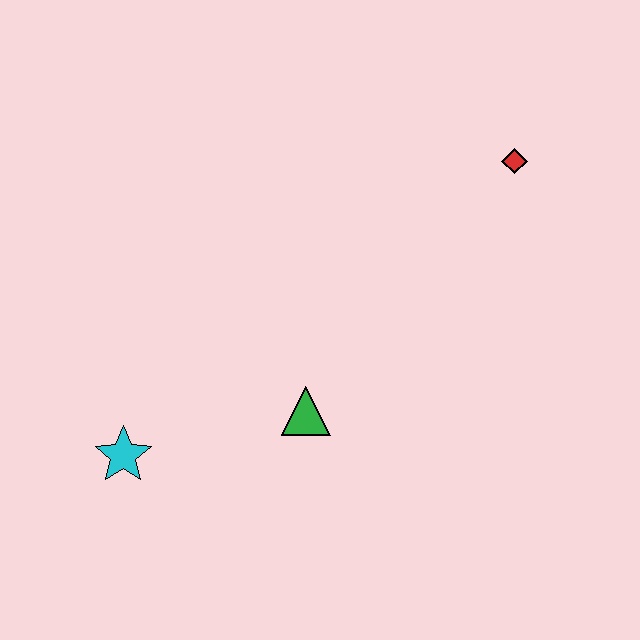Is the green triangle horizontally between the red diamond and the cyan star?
Yes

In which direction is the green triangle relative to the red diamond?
The green triangle is below the red diamond.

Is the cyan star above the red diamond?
No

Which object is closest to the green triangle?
The cyan star is closest to the green triangle.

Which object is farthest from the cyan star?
The red diamond is farthest from the cyan star.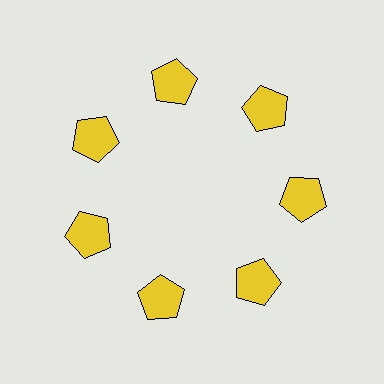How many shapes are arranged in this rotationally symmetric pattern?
There are 7 shapes, arranged in 7 groups of 1.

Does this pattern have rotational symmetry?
Yes, this pattern has 7-fold rotational symmetry. It looks the same after rotating 51 degrees around the center.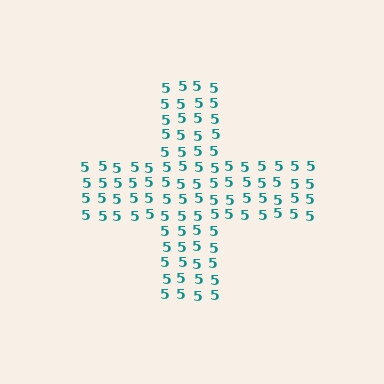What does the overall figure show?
The overall figure shows a cross.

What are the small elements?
The small elements are digit 5's.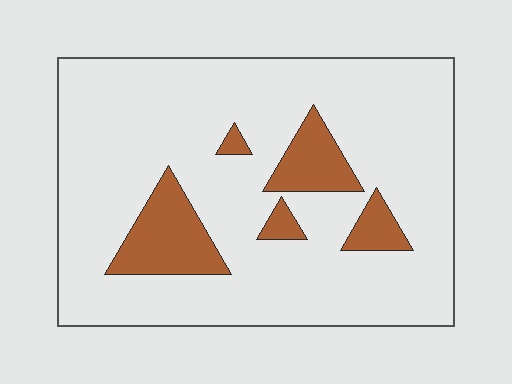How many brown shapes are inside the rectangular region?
5.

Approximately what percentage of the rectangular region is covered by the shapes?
Approximately 15%.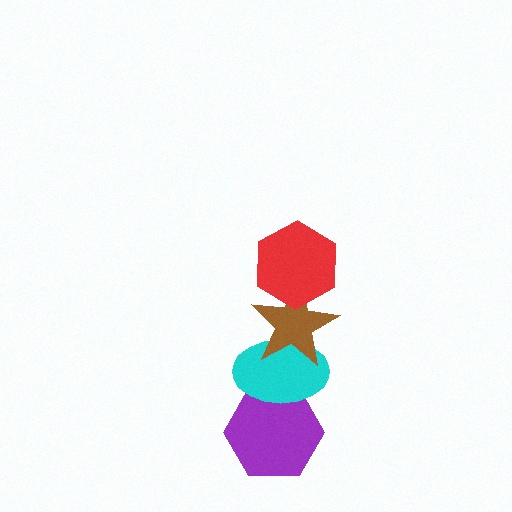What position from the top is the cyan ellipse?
The cyan ellipse is 3rd from the top.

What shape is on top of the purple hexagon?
The cyan ellipse is on top of the purple hexagon.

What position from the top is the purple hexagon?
The purple hexagon is 4th from the top.